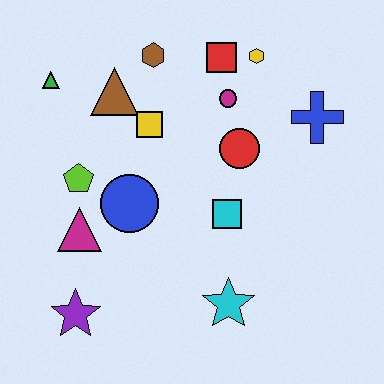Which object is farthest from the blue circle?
The blue cross is farthest from the blue circle.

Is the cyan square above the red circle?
No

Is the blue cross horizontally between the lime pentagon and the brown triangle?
No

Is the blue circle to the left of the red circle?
Yes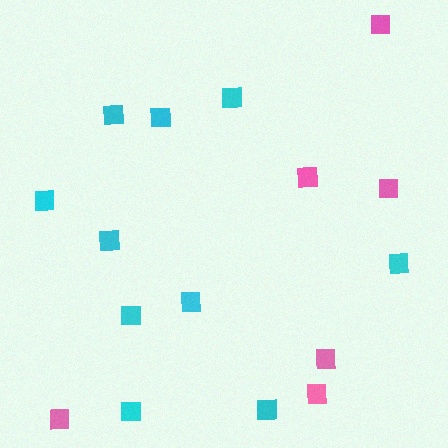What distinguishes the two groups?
There are 2 groups: one group of cyan squares (10) and one group of pink squares (6).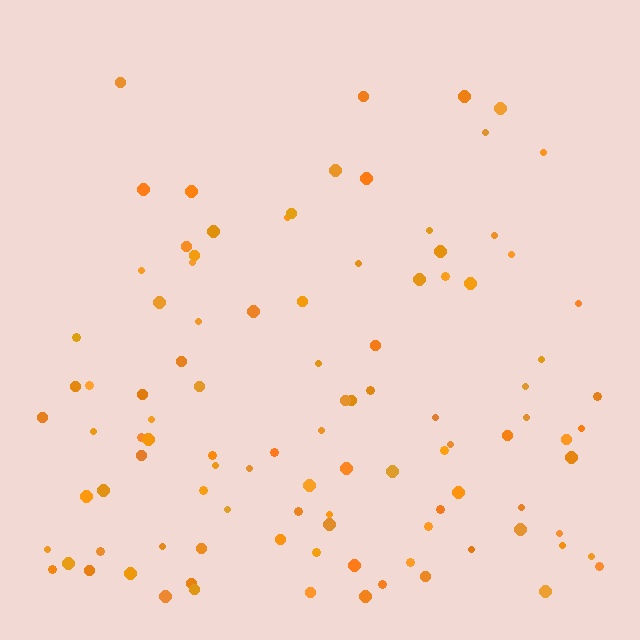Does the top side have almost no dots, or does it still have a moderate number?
Still a moderate number, just noticeably fewer than the bottom.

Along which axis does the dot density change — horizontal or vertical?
Vertical.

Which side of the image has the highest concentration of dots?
The bottom.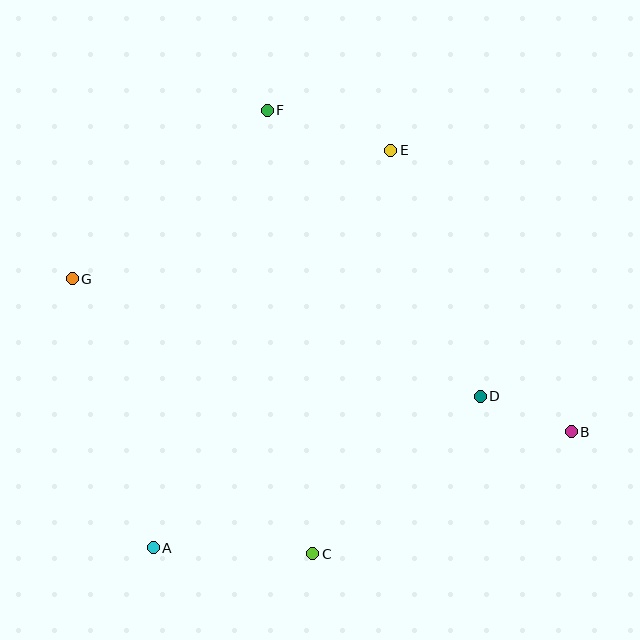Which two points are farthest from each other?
Points B and G are farthest from each other.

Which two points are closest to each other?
Points B and D are closest to each other.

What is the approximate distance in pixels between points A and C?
The distance between A and C is approximately 159 pixels.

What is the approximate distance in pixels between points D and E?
The distance between D and E is approximately 262 pixels.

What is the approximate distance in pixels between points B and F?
The distance between B and F is approximately 442 pixels.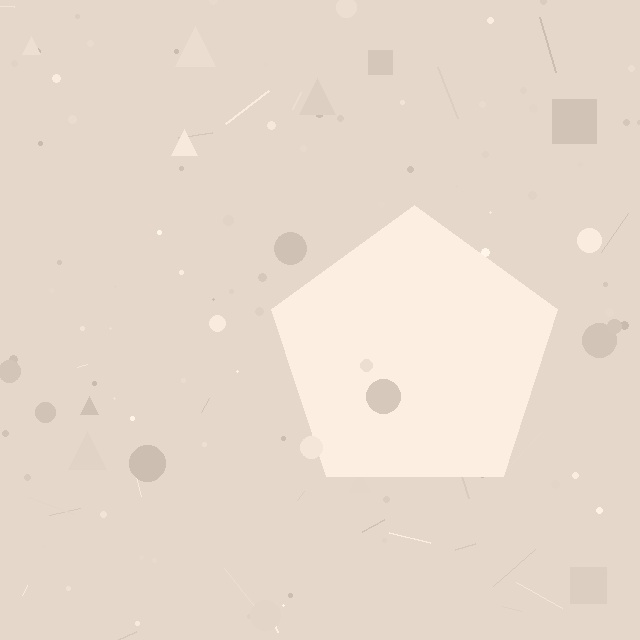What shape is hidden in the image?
A pentagon is hidden in the image.